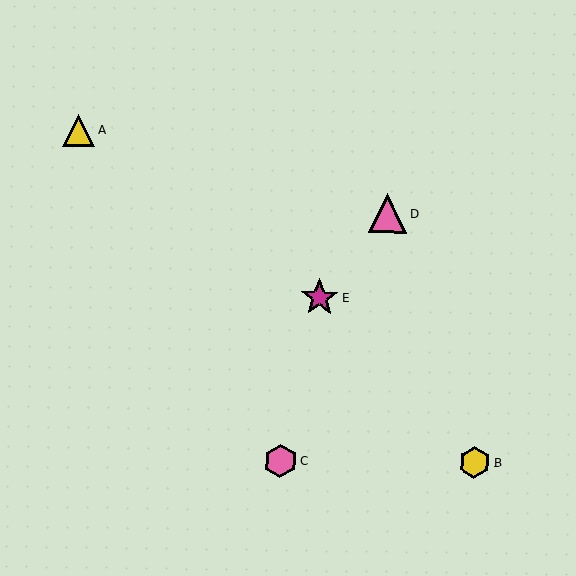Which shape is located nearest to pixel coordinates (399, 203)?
The pink triangle (labeled D) at (388, 213) is nearest to that location.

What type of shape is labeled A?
Shape A is a yellow triangle.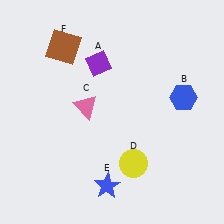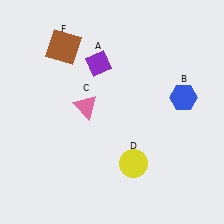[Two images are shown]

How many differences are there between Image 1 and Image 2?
There is 1 difference between the two images.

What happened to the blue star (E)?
The blue star (E) was removed in Image 2. It was in the bottom-left area of Image 1.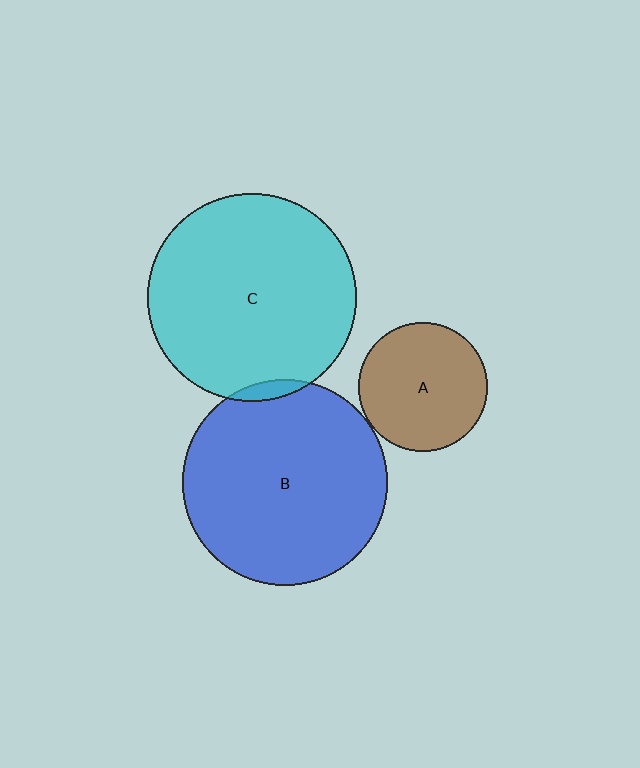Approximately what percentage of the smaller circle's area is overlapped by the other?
Approximately 5%.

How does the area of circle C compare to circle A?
Approximately 2.6 times.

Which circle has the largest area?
Circle C (cyan).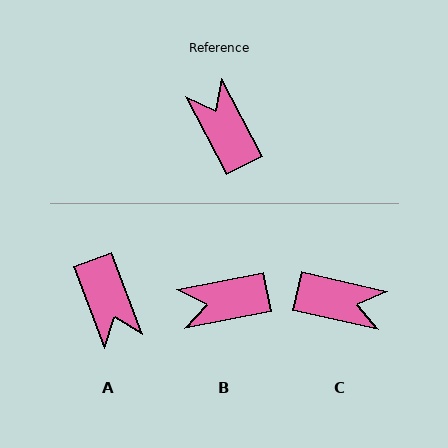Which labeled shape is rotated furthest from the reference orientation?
A, about 173 degrees away.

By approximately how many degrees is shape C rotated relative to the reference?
Approximately 130 degrees clockwise.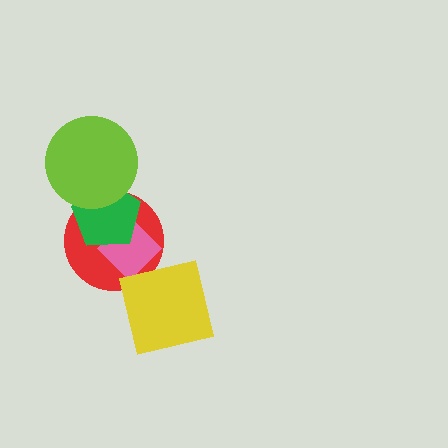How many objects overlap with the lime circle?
2 objects overlap with the lime circle.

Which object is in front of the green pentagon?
The lime circle is in front of the green pentagon.